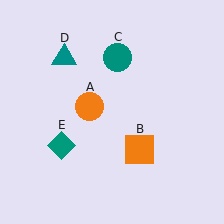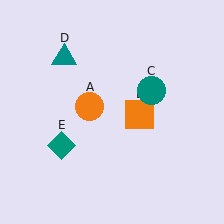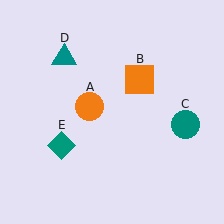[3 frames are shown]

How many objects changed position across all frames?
2 objects changed position: orange square (object B), teal circle (object C).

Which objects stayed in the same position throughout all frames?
Orange circle (object A) and teal triangle (object D) and teal diamond (object E) remained stationary.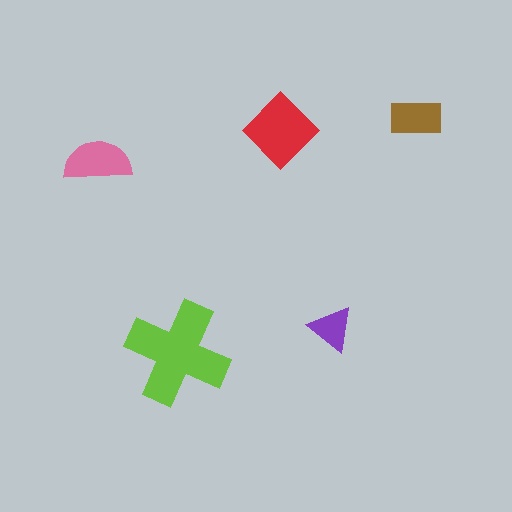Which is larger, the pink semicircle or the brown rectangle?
The pink semicircle.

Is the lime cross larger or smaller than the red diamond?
Larger.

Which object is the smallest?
The purple triangle.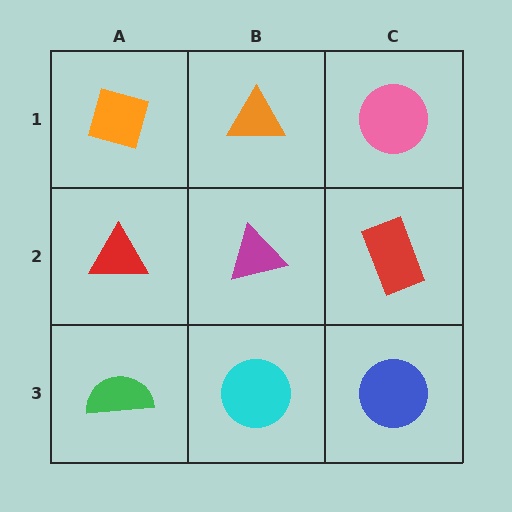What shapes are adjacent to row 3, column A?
A red triangle (row 2, column A), a cyan circle (row 3, column B).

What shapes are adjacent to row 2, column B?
An orange triangle (row 1, column B), a cyan circle (row 3, column B), a red triangle (row 2, column A), a red rectangle (row 2, column C).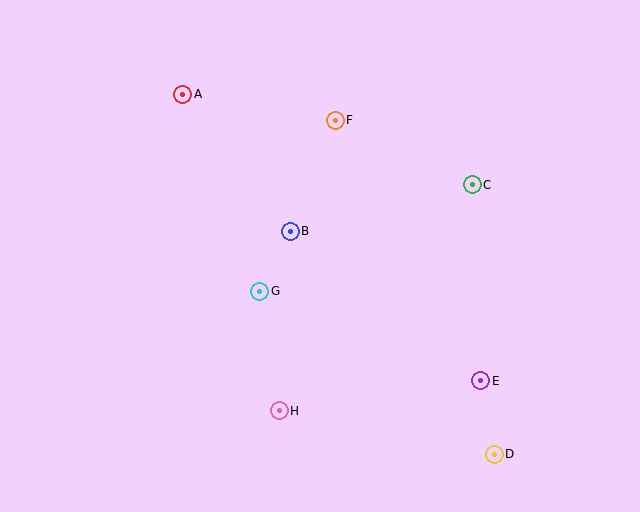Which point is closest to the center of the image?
Point B at (290, 231) is closest to the center.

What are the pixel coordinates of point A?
Point A is at (183, 94).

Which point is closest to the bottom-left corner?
Point H is closest to the bottom-left corner.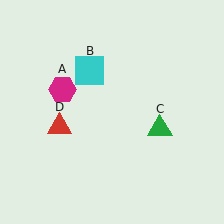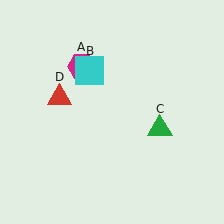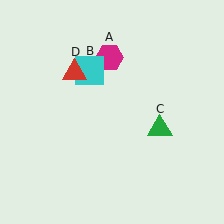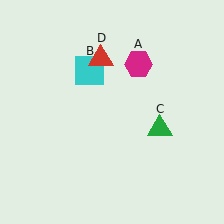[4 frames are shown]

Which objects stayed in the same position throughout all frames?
Cyan square (object B) and green triangle (object C) remained stationary.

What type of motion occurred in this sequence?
The magenta hexagon (object A), red triangle (object D) rotated clockwise around the center of the scene.